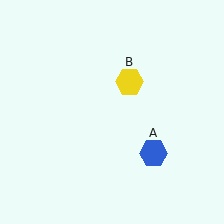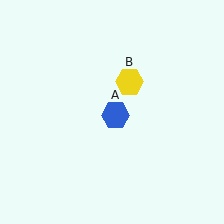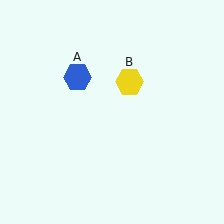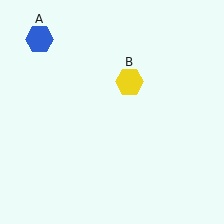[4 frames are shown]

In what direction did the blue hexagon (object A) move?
The blue hexagon (object A) moved up and to the left.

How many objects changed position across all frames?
1 object changed position: blue hexagon (object A).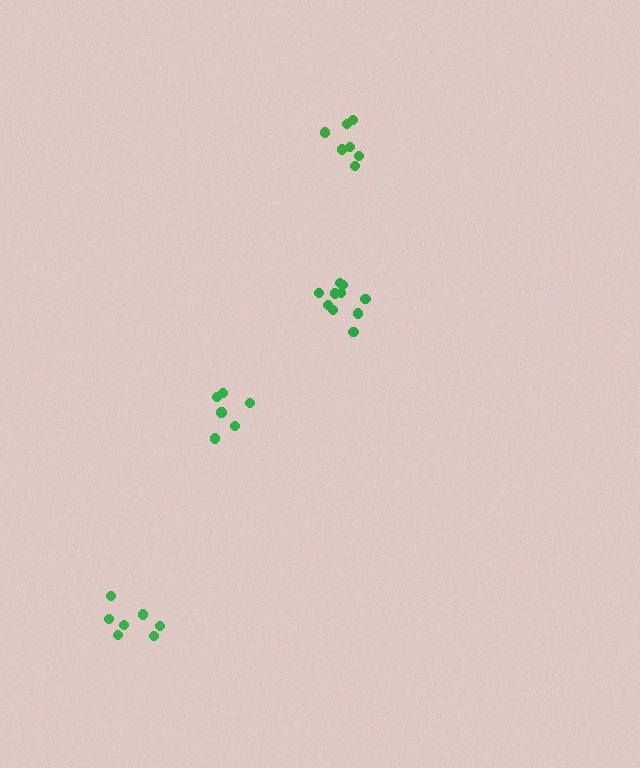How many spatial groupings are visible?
There are 4 spatial groupings.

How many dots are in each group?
Group 1: 6 dots, Group 2: 10 dots, Group 3: 7 dots, Group 4: 7 dots (30 total).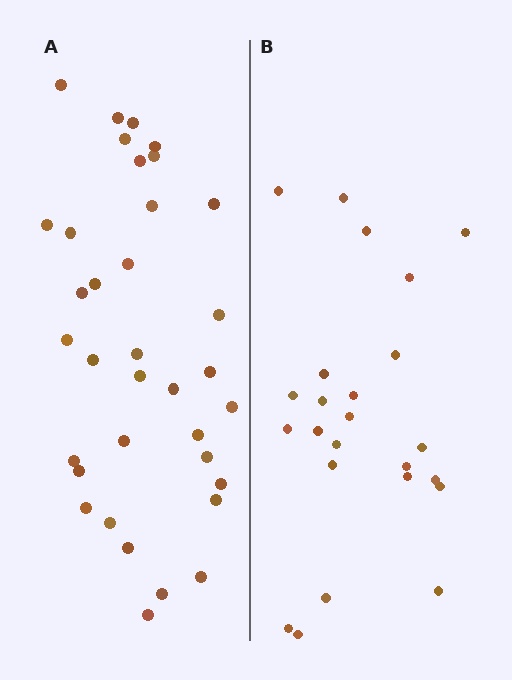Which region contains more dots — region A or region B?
Region A (the left region) has more dots.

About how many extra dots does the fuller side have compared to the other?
Region A has roughly 12 or so more dots than region B.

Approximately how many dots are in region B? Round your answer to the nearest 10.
About 20 dots. (The exact count is 24, which rounds to 20.)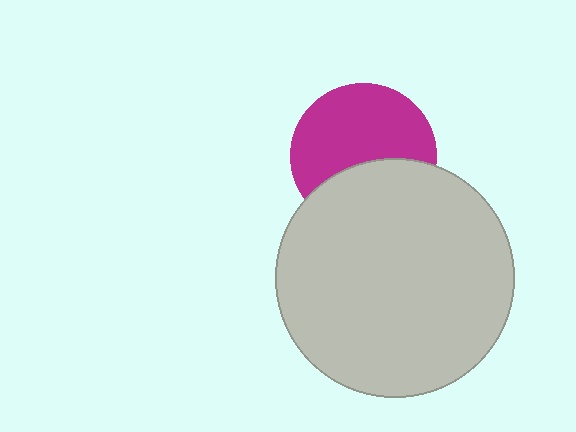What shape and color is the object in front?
The object in front is a light gray circle.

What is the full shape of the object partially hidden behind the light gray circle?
The partially hidden object is a magenta circle.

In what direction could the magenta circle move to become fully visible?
The magenta circle could move up. That would shift it out from behind the light gray circle entirely.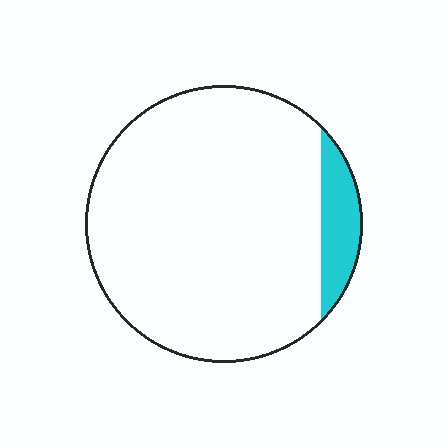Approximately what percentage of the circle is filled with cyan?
Approximately 10%.